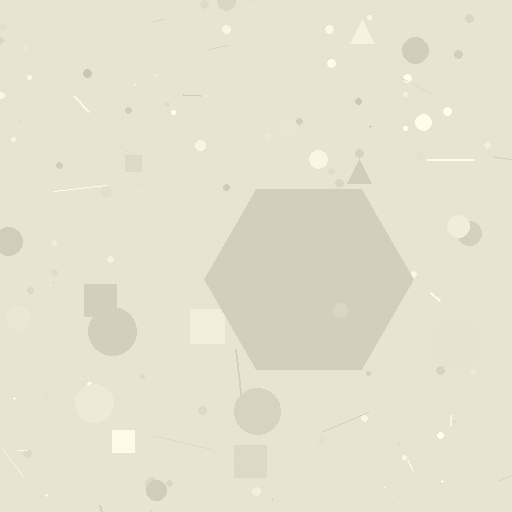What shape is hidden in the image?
A hexagon is hidden in the image.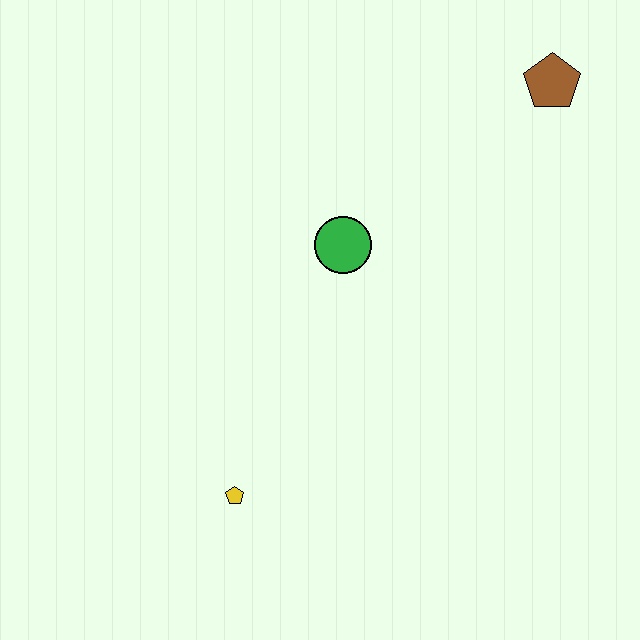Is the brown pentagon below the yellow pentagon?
No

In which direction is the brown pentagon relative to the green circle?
The brown pentagon is to the right of the green circle.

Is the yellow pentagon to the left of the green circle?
Yes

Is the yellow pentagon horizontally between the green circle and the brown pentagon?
No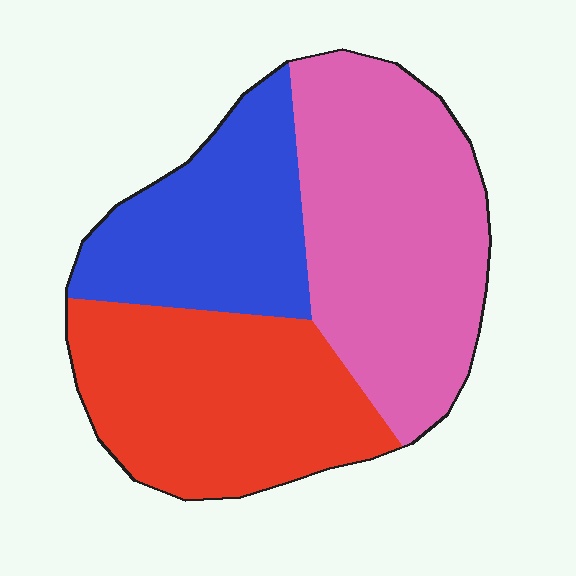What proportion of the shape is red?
Red covers about 35% of the shape.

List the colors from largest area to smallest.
From largest to smallest: pink, red, blue.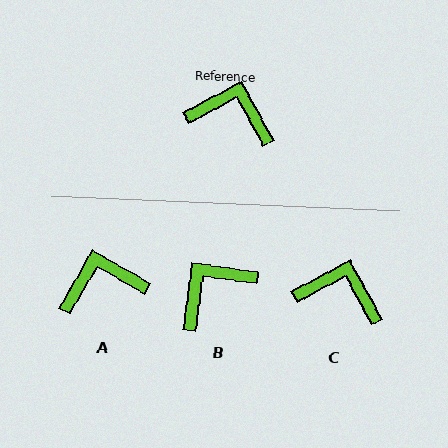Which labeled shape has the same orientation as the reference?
C.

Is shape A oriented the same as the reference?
No, it is off by about 32 degrees.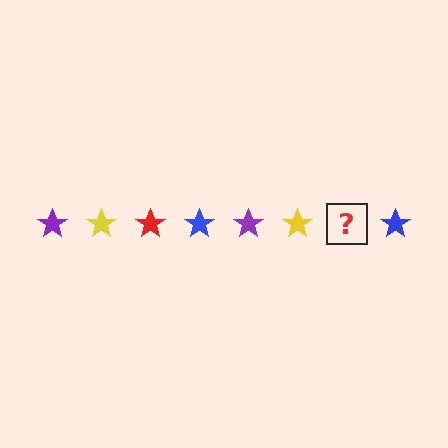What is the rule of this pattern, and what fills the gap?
The rule is that the pattern cycles through purple, yellow, red, blue stars. The gap should be filled with a red star.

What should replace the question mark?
The question mark should be replaced with a red star.